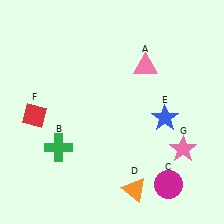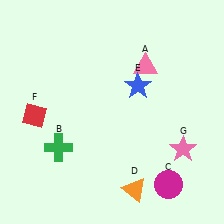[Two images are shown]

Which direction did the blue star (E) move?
The blue star (E) moved up.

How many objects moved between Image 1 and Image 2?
1 object moved between the two images.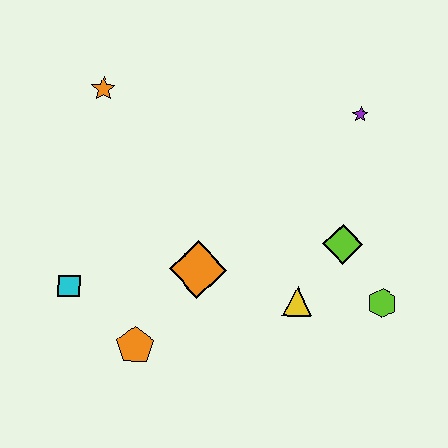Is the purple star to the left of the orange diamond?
No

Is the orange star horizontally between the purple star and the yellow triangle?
No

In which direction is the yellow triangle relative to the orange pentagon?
The yellow triangle is to the right of the orange pentagon.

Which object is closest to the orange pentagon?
The cyan square is closest to the orange pentagon.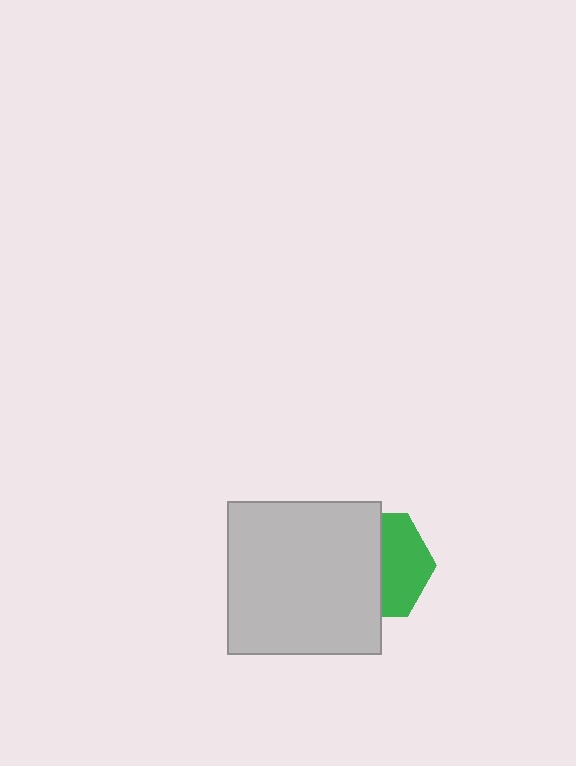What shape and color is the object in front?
The object in front is a light gray square.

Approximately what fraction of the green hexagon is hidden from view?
Roughly 55% of the green hexagon is hidden behind the light gray square.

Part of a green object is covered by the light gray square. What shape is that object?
It is a hexagon.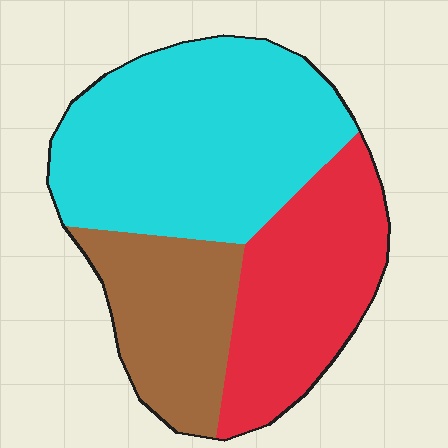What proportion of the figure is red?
Red takes up between a quarter and a half of the figure.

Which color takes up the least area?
Brown, at roughly 25%.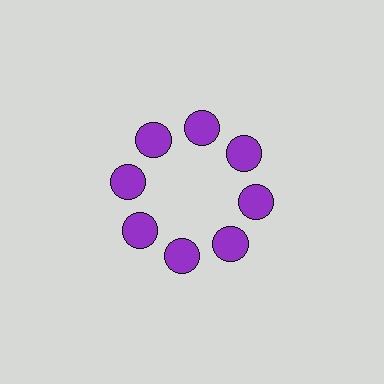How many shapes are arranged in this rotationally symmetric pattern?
There are 8 shapes, arranged in 8 groups of 1.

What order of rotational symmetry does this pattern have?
This pattern has 8-fold rotational symmetry.